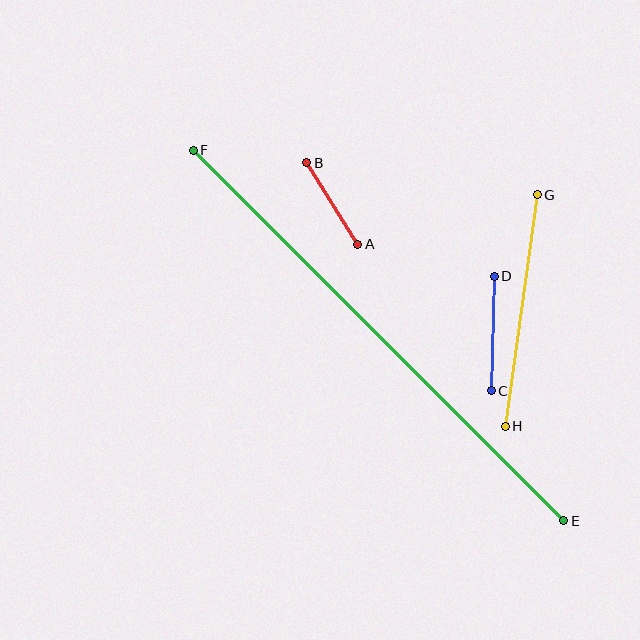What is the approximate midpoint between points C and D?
The midpoint is at approximately (493, 333) pixels.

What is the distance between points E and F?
The distance is approximately 524 pixels.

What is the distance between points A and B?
The distance is approximately 96 pixels.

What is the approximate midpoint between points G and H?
The midpoint is at approximately (521, 311) pixels.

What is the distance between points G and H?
The distance is approximately 234 pixels.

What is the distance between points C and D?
The distance is approximately 114 pixels.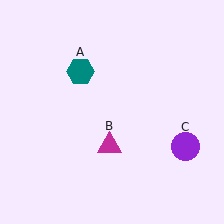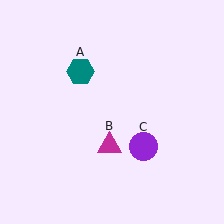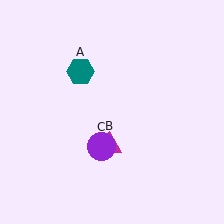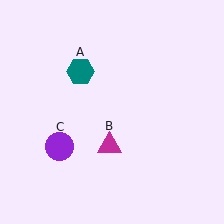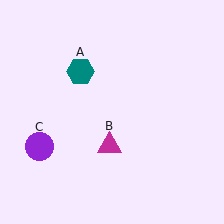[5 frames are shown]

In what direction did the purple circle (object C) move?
The purple circle (object C) moved left.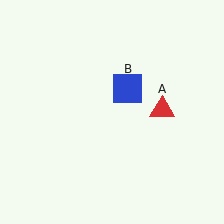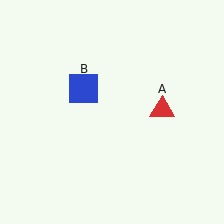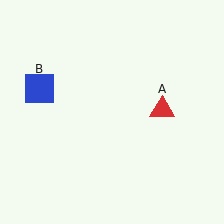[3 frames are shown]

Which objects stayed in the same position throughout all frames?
Red triangle (object A) remained stationary.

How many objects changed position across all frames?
1 object changed position: blue square (object B).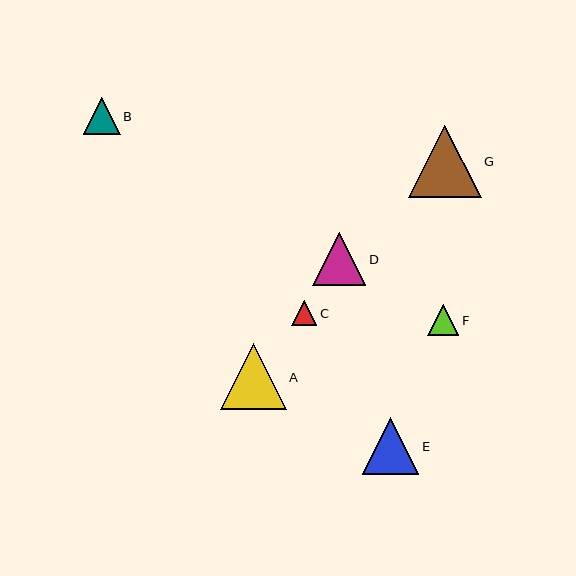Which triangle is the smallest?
Triangle C is the smallest with a size of approximately 25 pixels.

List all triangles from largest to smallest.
From largest to smallest: G, A, E, D, B, F, C.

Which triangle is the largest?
Triangle G is the largest with a size of approximately 72 pixels.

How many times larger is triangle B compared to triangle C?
Triangle B is approximately 1.5 times the size of triangle C.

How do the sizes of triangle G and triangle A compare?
Triangle G and triangle A are approximately the same size.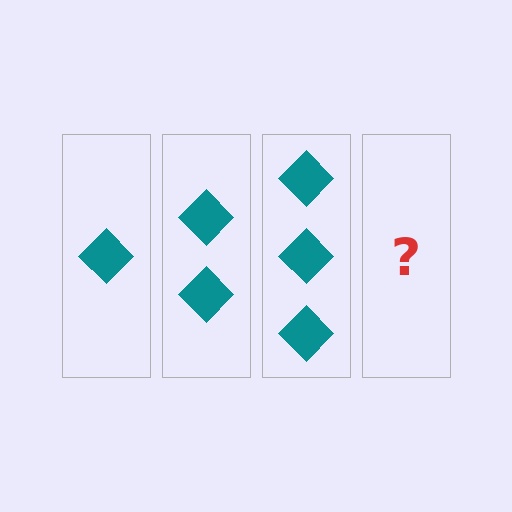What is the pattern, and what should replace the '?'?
The pattern is that each step adds one more diamond. The '?' should be 4 diamonds.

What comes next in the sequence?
The next element should be 4 diamonds.